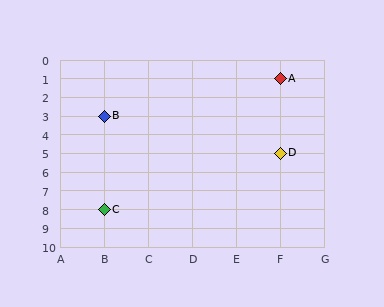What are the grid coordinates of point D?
Point D is at grid coordinates (F, 5).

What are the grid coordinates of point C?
Point C is at grid coordinates (B, 8).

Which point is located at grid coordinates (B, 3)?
Point B is at (B, 3).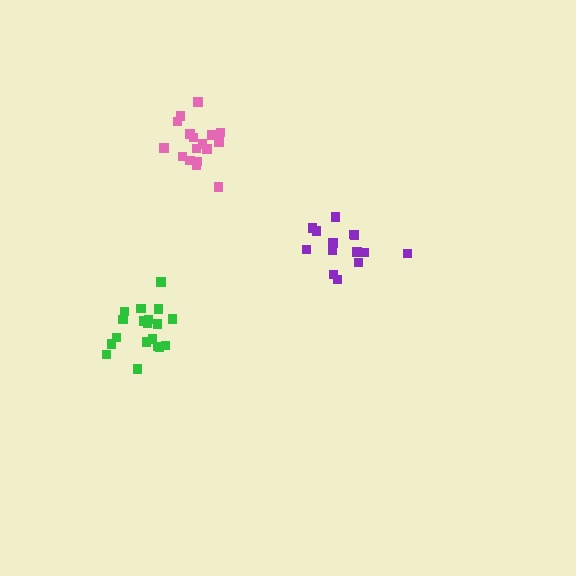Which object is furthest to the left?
The green cluster is leftmost.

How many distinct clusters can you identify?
There are 3 distinct clusters.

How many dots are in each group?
Group 1: 19 dots, Group 2: 14 dots, Group 3: 17 dots (50 total).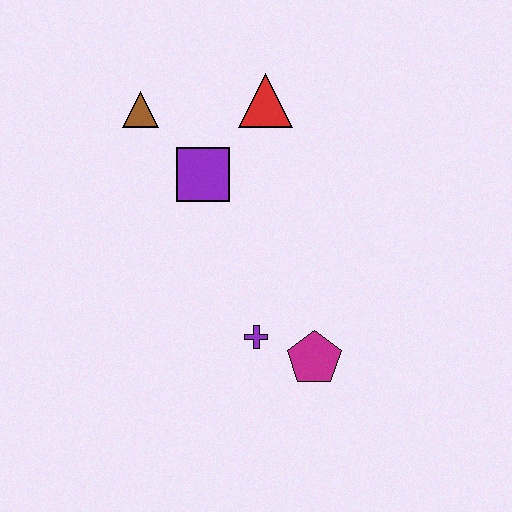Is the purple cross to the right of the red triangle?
No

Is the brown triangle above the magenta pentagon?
Yes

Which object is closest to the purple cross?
The magenta pentagon is closest to the purple cross.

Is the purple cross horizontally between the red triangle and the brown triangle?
Yes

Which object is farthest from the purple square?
The magenta pentagon is farthest from the purple square.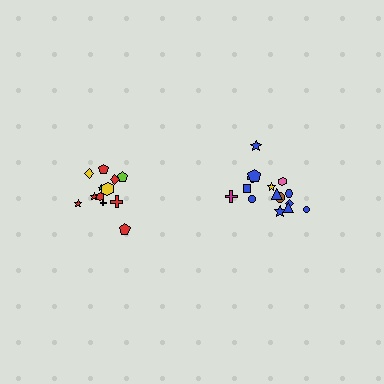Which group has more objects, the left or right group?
The right group.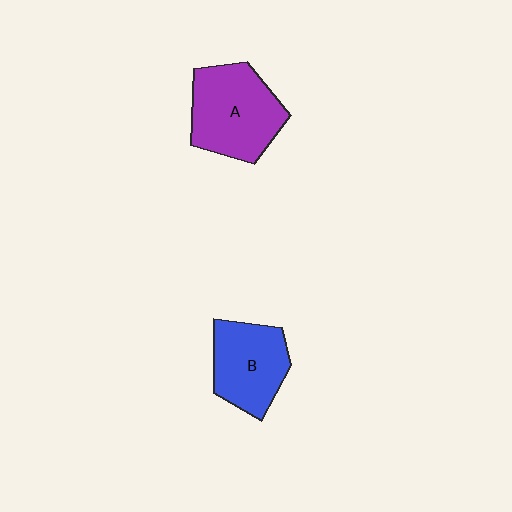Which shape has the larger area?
Shape A (purple).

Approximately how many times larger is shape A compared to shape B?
Approximately 1.2 times.